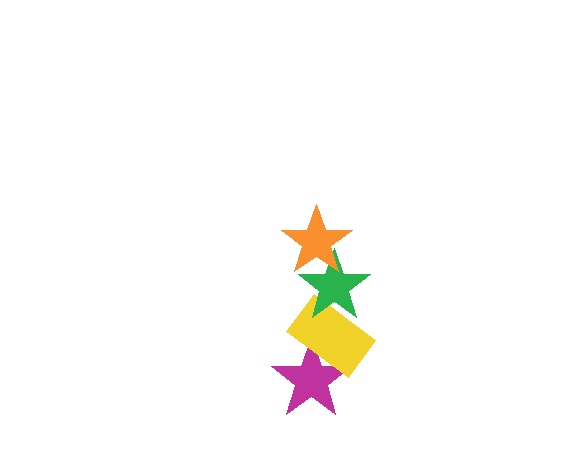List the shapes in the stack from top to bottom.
From top to bottom: the orange star, the green star, the yellow rectangle, the magenta star.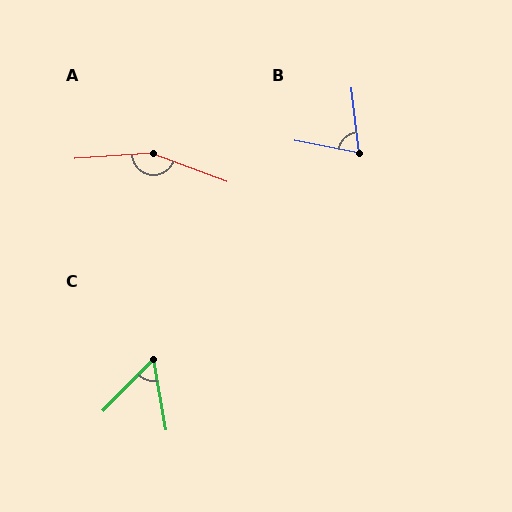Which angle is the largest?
A, at approximately 155 degrees.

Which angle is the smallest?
C, at approximately 55 degrees.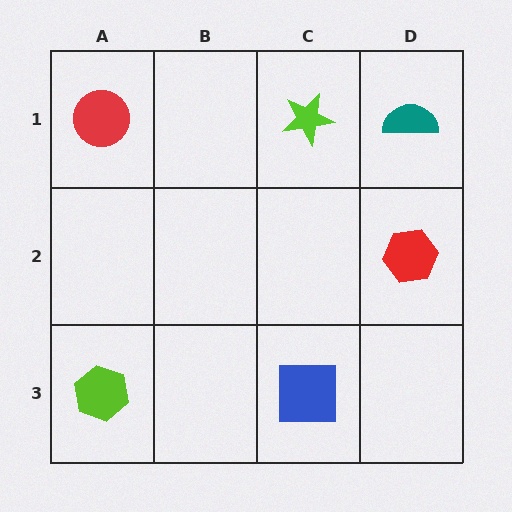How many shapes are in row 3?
2 shapes.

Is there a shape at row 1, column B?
No, that cell is empty.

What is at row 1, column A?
A red circle.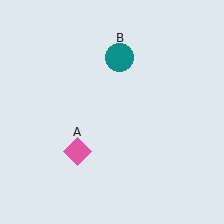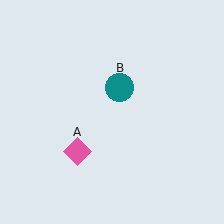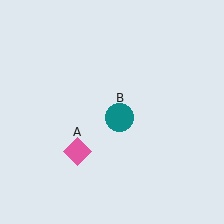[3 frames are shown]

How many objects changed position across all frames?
1 object changed position: teal circle (object B).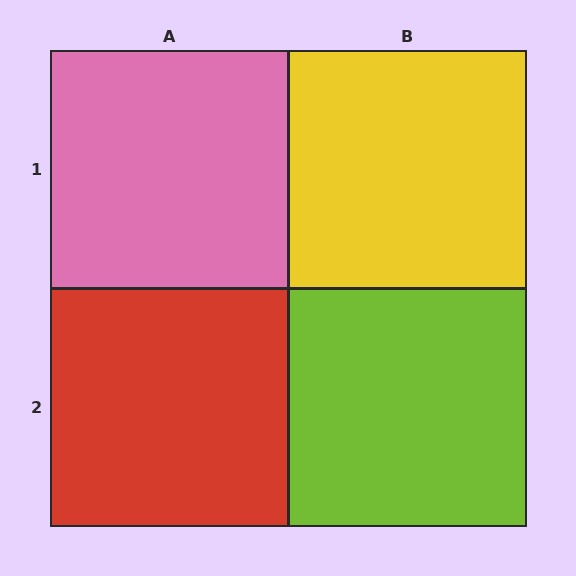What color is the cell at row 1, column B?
Yellow.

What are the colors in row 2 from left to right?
Red, lime.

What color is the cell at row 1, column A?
Pink.